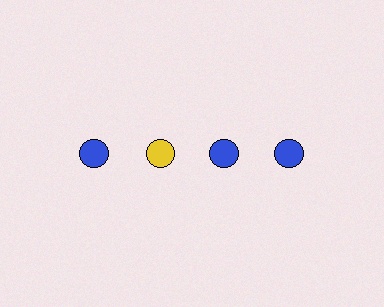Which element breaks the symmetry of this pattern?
The yellow circle in the top row, second from left column breaks the symmetry. All other shapes are blue circles.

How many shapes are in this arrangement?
There are 4 shapes arranged in a grid pattern.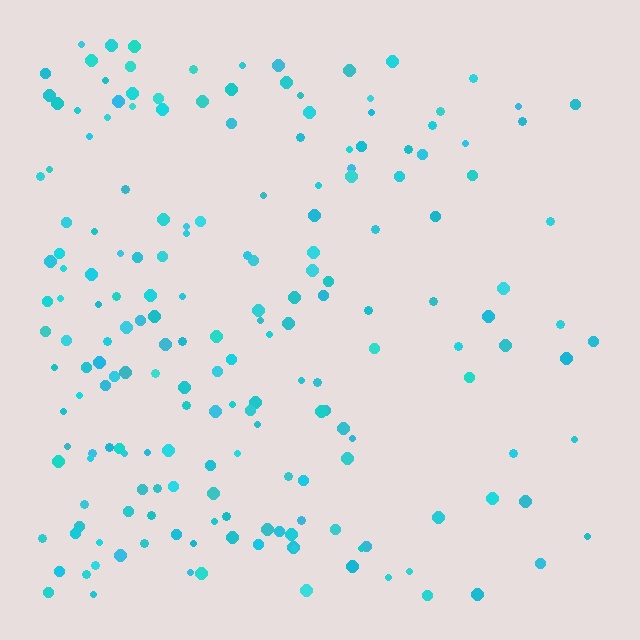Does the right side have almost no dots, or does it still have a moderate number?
Still a moderate number, just noticeably fewer than the left.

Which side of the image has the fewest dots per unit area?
The right.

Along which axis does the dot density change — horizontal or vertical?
Horizontal.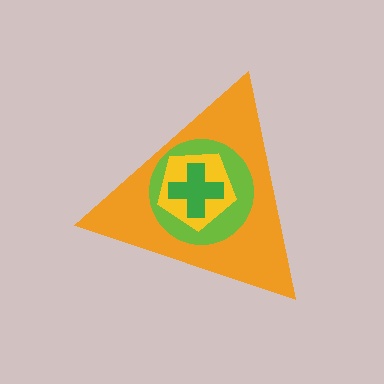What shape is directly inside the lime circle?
The yellow pentagon.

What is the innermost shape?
The green cross.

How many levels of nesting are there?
4.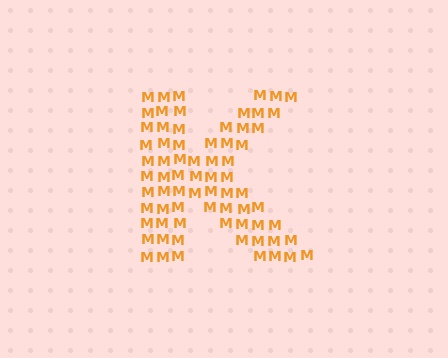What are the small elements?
The small elements are letter M's.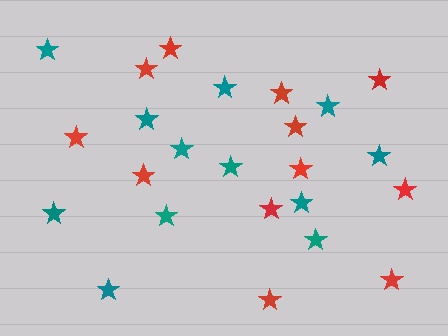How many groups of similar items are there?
There are 2 groups: one group of red stars (12) and one group of teal stars (12).